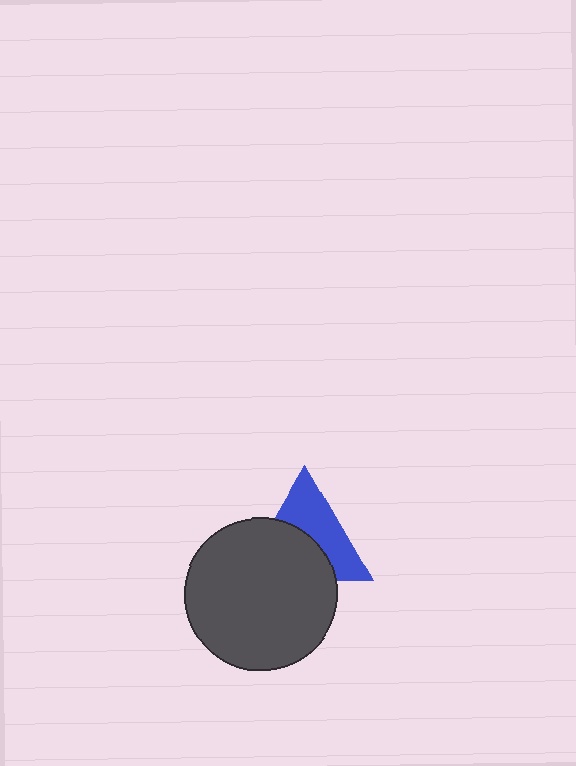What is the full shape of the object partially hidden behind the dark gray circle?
The partially hidden object is a blue triangle.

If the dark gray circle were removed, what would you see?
You would see the complete blue triangle.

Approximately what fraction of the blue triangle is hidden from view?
Roughly 50% of the blue triangle is hidden behind the dark gray circle.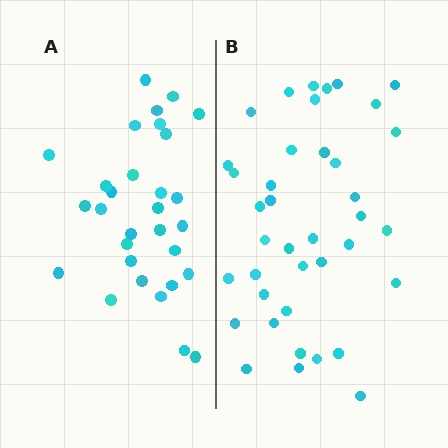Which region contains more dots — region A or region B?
Region B (the right region) has more dots.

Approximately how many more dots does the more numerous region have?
Region B has roughly 8 or so more dots than region A.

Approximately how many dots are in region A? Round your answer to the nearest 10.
About 30 dots.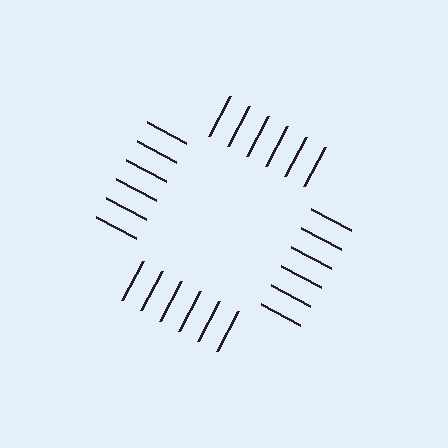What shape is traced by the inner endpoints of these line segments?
An illusory square — the line segments terminate on its edges but no continuous stroke is drawn.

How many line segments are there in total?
24 — 6 along each of the 4 edges.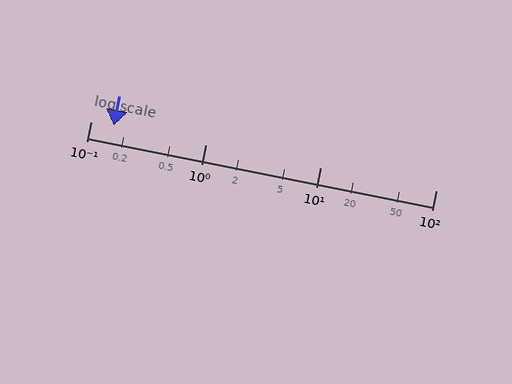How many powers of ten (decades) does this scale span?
The scale spans 3 decades, from 0.1 to 100.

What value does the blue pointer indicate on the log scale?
The pointer indicates approximately 0.16.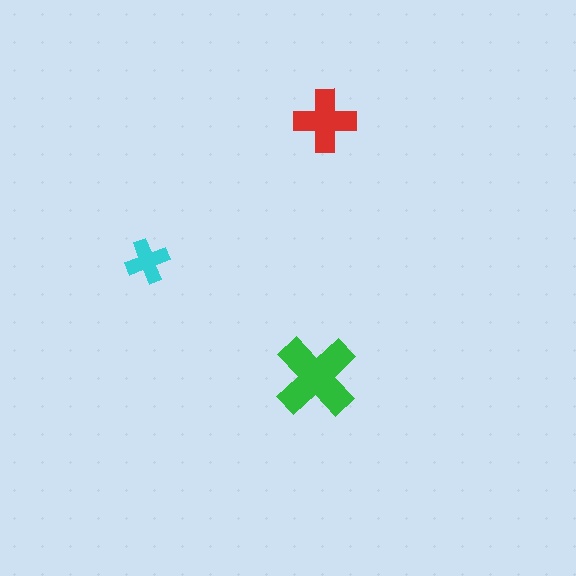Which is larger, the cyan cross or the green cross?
The green one.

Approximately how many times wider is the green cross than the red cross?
About 1.5 times wider.